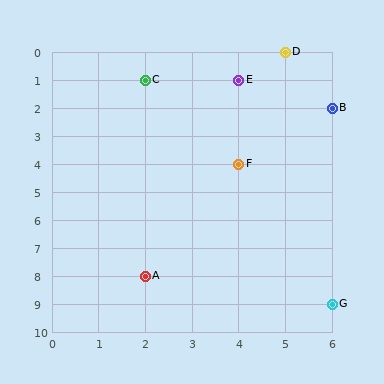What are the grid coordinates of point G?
Point G is at grid coordinates (6, 9).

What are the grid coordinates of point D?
Point D is at grid coordinates (5, 0).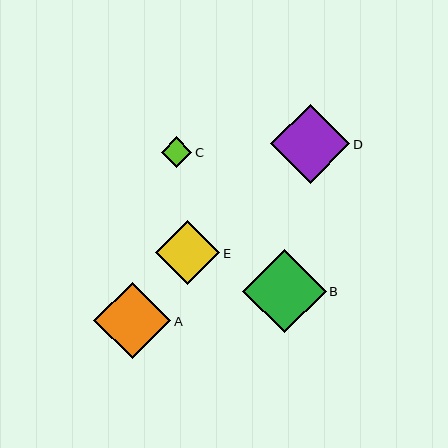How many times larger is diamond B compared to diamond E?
Diamond B is approximately 1.3 times the size of diamond E.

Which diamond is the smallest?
Diamond C is the smallest with a size of approximately 31 pixels.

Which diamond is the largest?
Diamond B is the largest with a size of approximately 83 pixels.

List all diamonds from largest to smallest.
From largest to smallest: B, D, A, E, C.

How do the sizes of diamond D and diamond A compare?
Diamond D and diamond A are approximately the same size.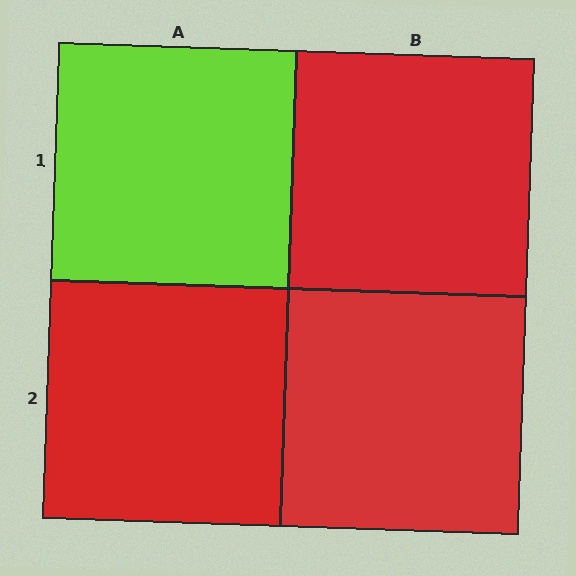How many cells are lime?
1 cell is lime.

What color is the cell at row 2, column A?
Red.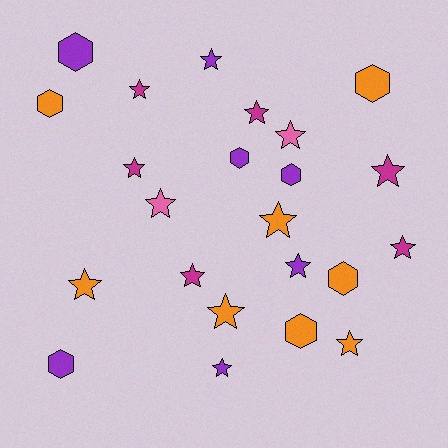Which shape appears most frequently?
Star, with 15 objects.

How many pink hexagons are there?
There are no pink hexagons.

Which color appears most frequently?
Orange, with 8 objects.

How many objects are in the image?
There are 23 objects.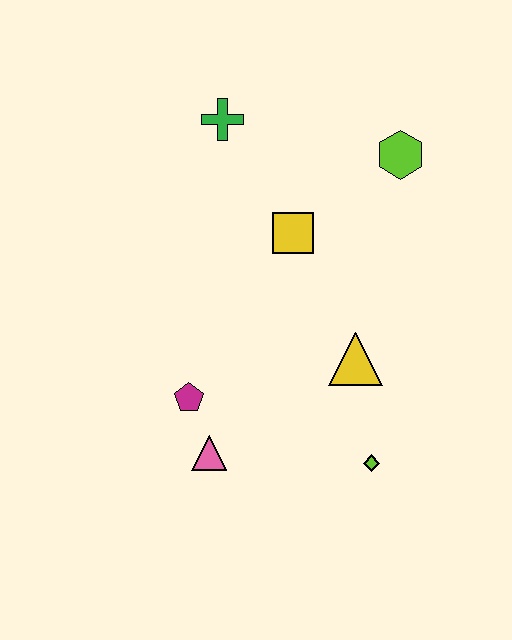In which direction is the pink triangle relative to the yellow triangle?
The pink triangle is to the left of the yellow triangle.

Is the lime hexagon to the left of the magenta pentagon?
No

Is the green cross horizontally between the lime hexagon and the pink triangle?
Yes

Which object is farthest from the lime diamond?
The green cross is farthest from the lime diamond.